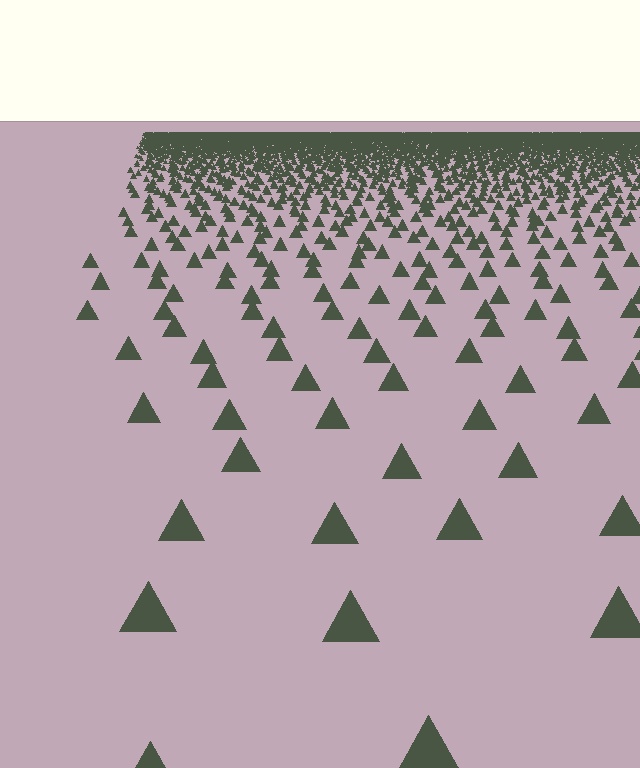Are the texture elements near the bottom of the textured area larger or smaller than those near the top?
Larger. Near the bottom, elements are closer to the viewer and appear at a bigger on-screen size.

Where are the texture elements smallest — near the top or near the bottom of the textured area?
Near the top.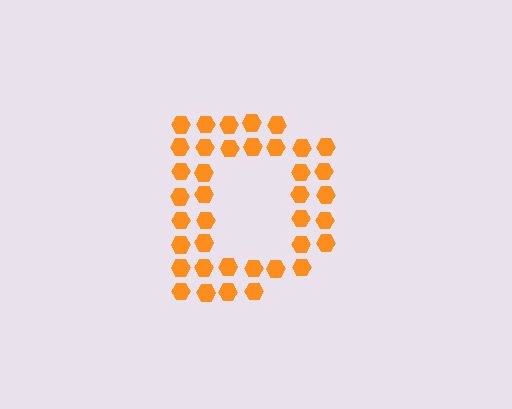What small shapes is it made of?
It is made of small hexagons.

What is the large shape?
The large shape is the letter D.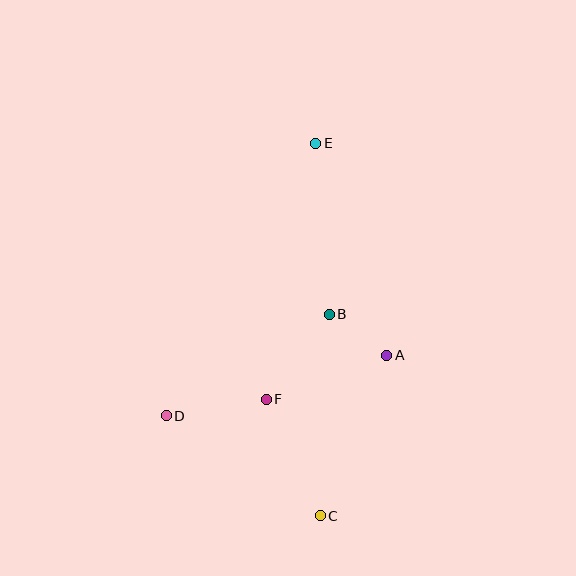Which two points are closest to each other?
Points A and B are closest to each other.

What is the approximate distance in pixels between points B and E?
The distance between B and E is approximately 172 pixels.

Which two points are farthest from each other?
Points C and E are farthest from each other.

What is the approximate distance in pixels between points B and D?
The distance between B and D is approximately 192 pixels.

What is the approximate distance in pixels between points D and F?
The distance between D and F is approximately 101 pixels.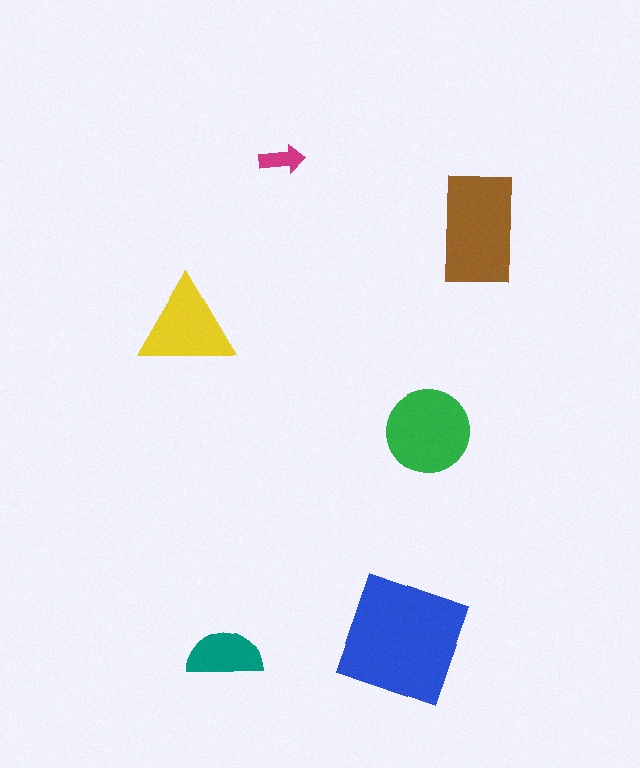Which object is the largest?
The blue square.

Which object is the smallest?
The magenta arrow.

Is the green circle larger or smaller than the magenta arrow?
Larger.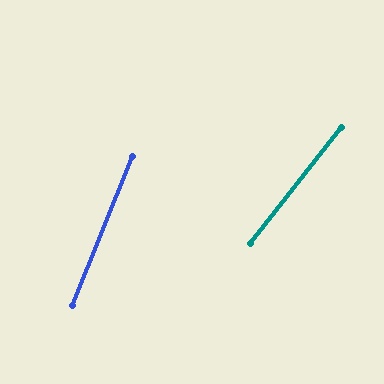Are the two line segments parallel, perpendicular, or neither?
Neither parallel nor perpendicular — they differ by about 16°.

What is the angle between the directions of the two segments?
Approximately 16 degrees.